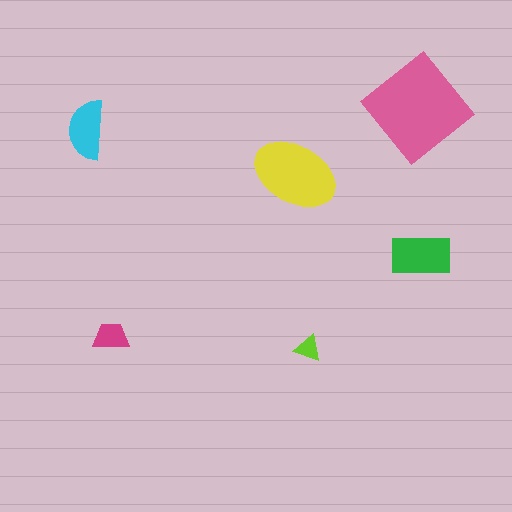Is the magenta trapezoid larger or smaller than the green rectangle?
Smaller.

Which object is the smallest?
The lime triangle.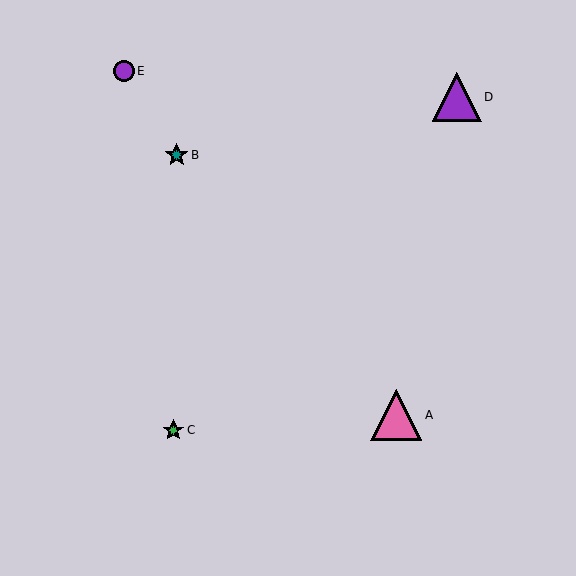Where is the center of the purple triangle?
The center of the purple triangle is at (457, 97).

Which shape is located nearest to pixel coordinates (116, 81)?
The purple circle (labeled E) at (124, 71) is nearest to that location.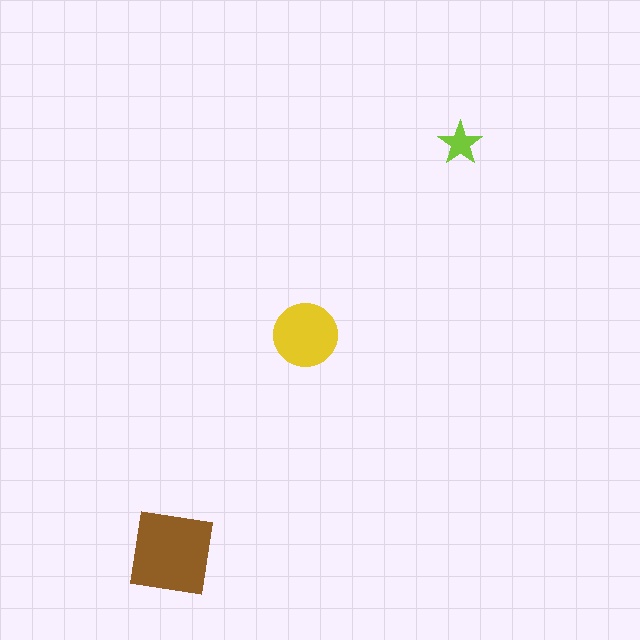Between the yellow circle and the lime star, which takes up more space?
The yellow circle.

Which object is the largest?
The brown square.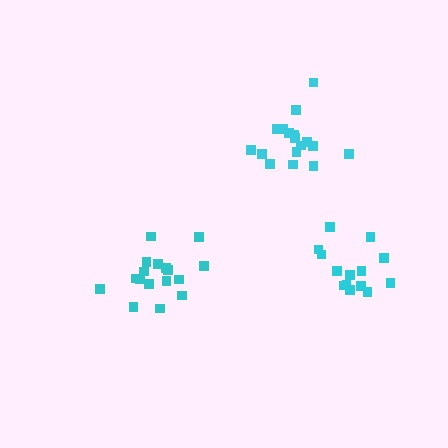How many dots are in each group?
Group 1: 17 dots, Group 2: 14 dots, Group 3: 17 dots (48 total).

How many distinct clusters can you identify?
There are 3 distinct clusters.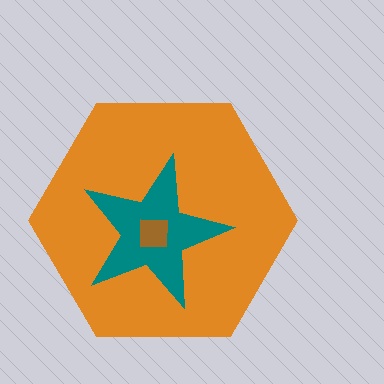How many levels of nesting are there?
3.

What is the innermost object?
The brown square.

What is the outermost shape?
The orange hexagon.